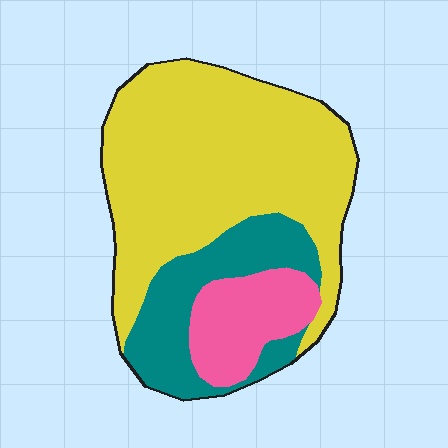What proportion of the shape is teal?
Teal takes up about one fifth (1/5) of the shape.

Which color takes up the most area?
Yellow, at roughly 65%.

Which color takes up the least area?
Pink, at roughly 15%.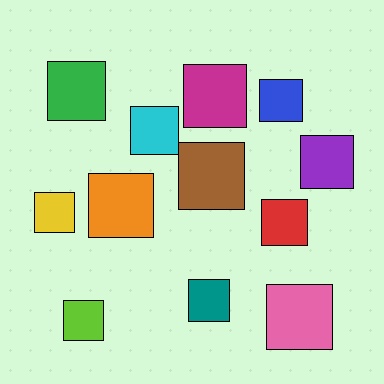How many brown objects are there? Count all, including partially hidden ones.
There is 1 brown object.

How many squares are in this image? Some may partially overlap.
There are 12 squares.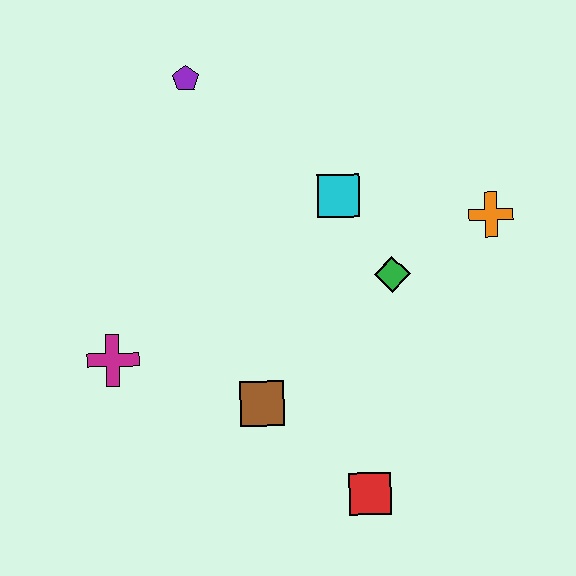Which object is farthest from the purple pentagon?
The red square is farthest from the purple pentagon.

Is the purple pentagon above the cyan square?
Yes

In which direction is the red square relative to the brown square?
The red square is to the right of the brown square.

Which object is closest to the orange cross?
The green diamond is closest to the orange cross.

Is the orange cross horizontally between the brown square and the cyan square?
No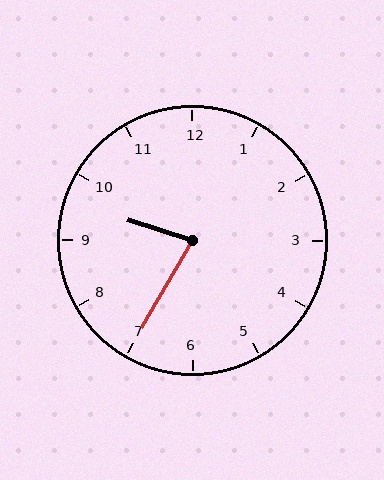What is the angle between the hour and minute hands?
Approximately 78 degrees.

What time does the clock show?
9:35.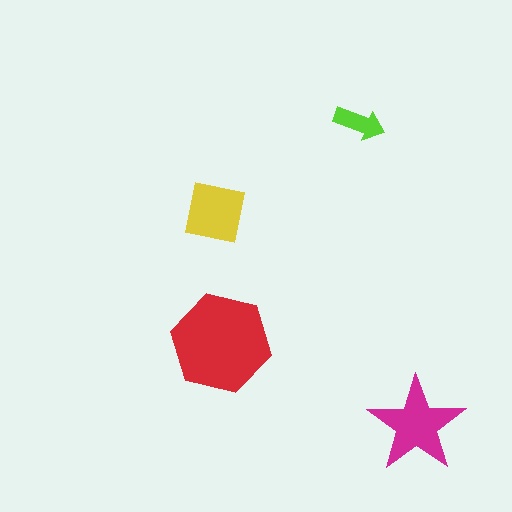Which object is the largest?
The red hexagon.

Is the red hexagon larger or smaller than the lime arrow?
Larger.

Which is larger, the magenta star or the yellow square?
The magenta star.